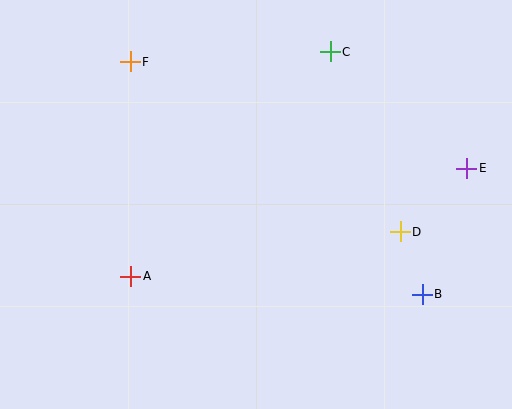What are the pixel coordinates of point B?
Point B is at (422, 294).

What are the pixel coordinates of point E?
Point E is at (467, 168).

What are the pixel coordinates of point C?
Point C is at (330, 52).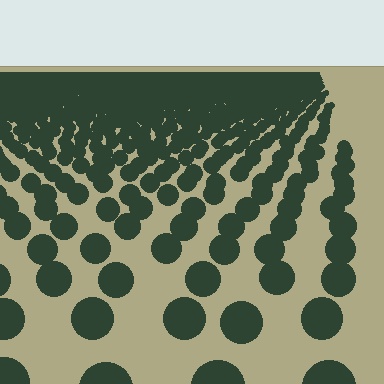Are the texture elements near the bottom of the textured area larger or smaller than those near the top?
Larger. Near the bottom, elements are closer to the viewer and appear at a bigger on-screen size.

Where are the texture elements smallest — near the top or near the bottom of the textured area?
Near the top.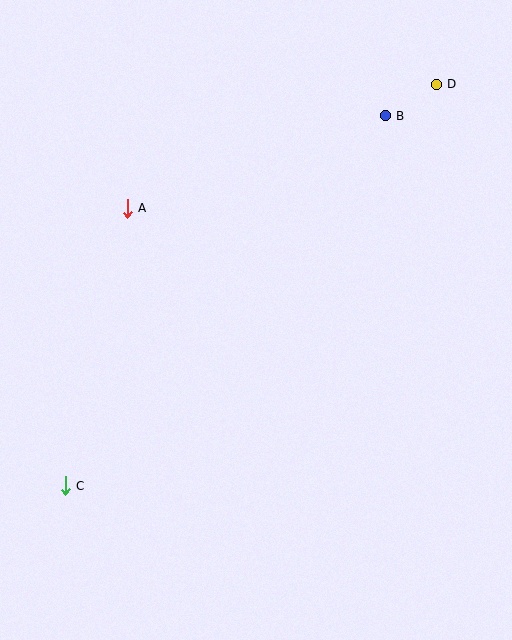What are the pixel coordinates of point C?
Point C is at (65, 486).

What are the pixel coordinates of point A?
Point A is at (127, 208).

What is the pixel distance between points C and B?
The distance between C and B is 489 pixels.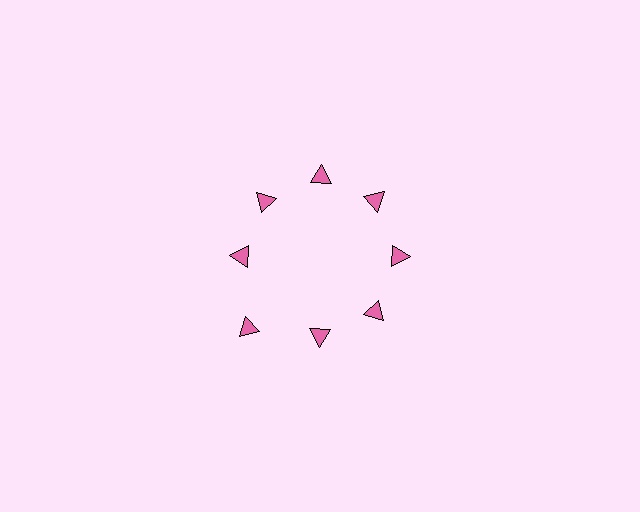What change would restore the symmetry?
The symmetry would be restored by moving it inward, back onto the ring so that all 8 triangles sit at equal angles and equal distance from the center.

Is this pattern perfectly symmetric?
No. The 8 pink triangles are arranged in a ring, but one element near the 8 o'clock position is pushed outward from the center, breaking the 8-fold rotational symmetry.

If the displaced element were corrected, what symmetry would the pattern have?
It would have 8-fold rotational symmetry — the pattern would map onto itself every 45 degrees.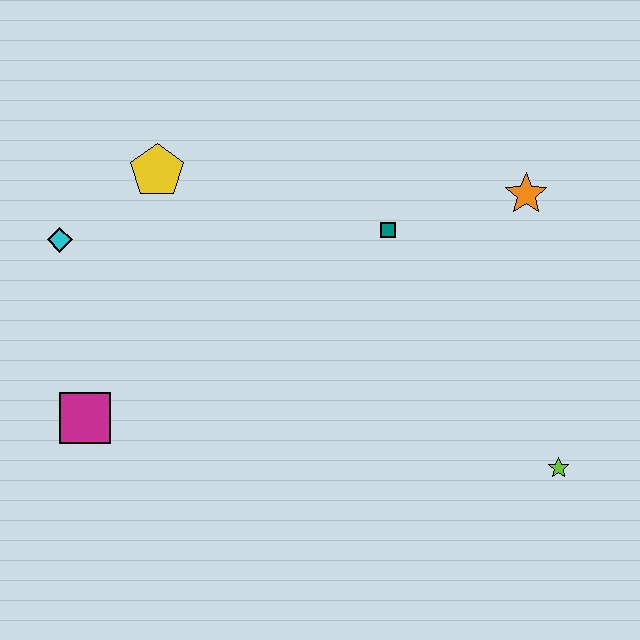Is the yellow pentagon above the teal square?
Yes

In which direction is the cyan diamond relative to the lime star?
The cyan diamond is to the left of the lime star.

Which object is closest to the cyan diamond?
The yellow pentagon is closest to the cyan diamond.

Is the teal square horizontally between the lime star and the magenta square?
Yes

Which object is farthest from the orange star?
The magenta square is farthest from the orange star.